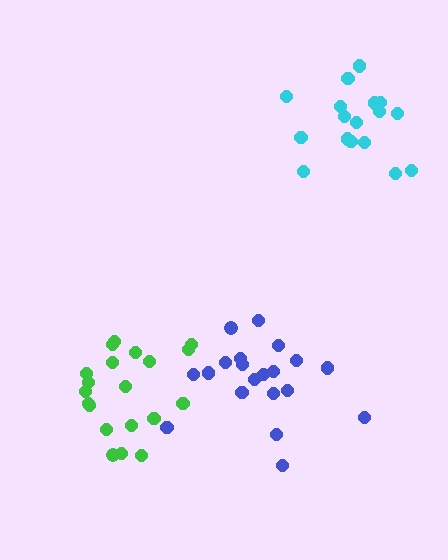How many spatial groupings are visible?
There are 3 spatial groupings.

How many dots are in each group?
Group 1: 20 dots, Group 2: 17 dots, Group 3: 20 dots (57 total).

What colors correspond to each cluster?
The clusters are colored: blue, cyan, green.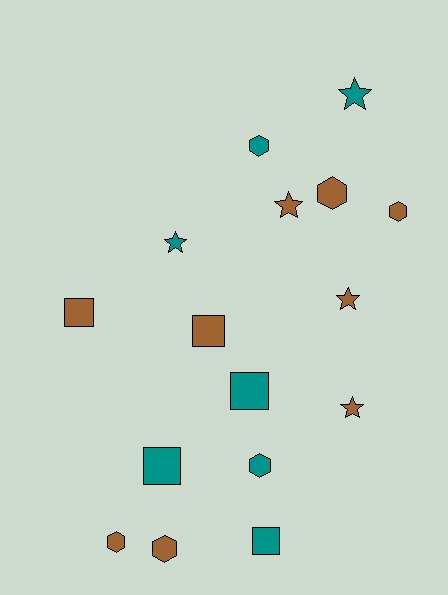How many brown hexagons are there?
There are 4 brown hexagons.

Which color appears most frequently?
Brown, with 9 objects.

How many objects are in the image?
There are 16 objects.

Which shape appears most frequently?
Hexagon, with 6 objects.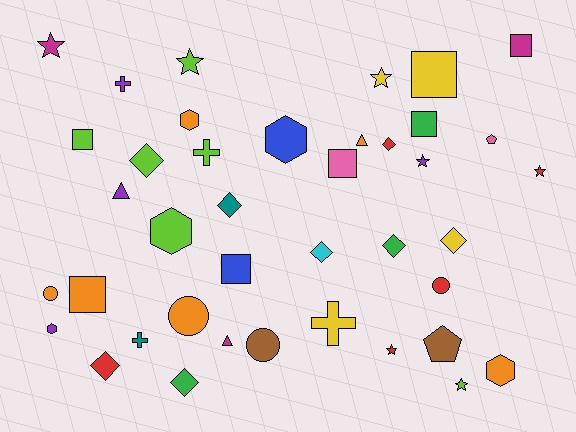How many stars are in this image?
There are 7 stars.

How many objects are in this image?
There are 40 objects.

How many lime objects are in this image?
There are 6 lime objects.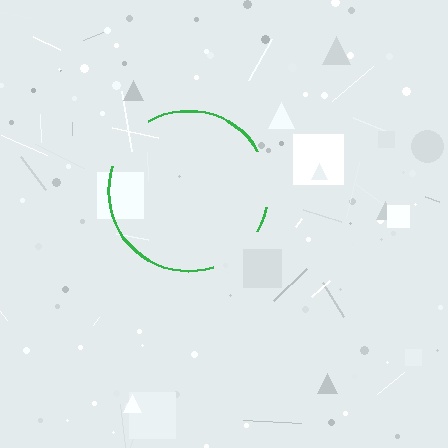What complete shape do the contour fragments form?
The contour fragments form a circle.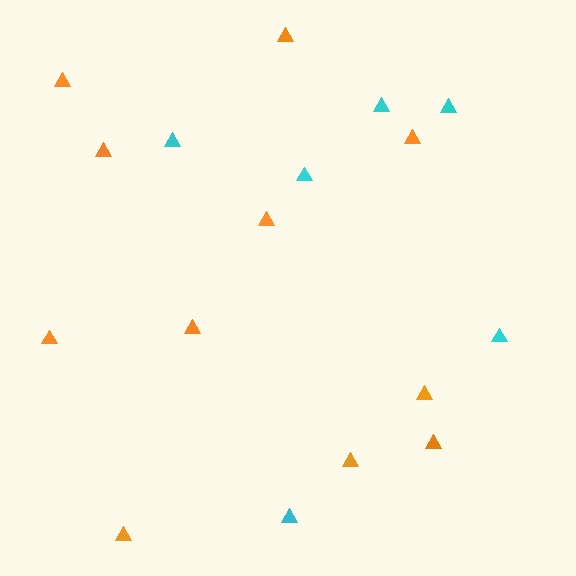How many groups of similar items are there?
There are 2 groups: one group of cyan triangles (6) and one group of orange triangles (11).